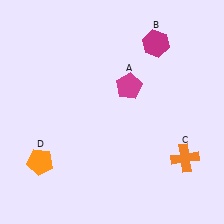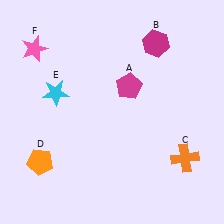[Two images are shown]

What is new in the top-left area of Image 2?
A pink star (F) was added in the top-left area of Image 2.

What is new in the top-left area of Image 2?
A cyan star (E) was added in the top-left area of Image 2.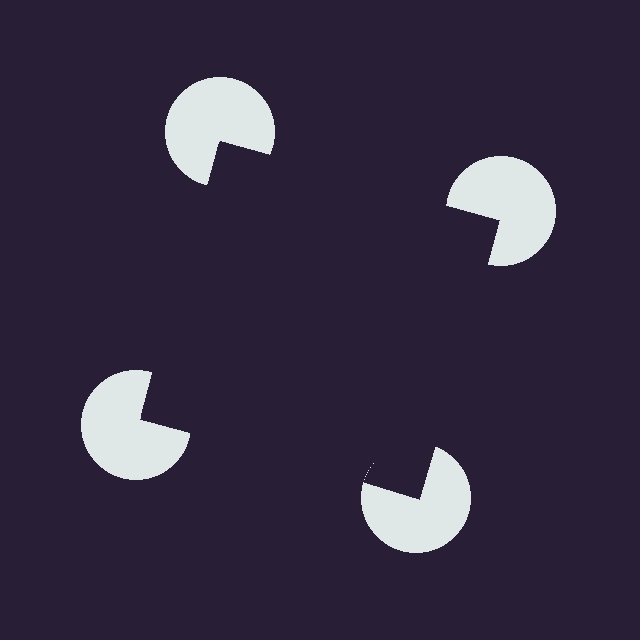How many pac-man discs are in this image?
There are 4 — one at each vertex of the illusory square.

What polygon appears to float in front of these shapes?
An illusory square — its edges are inferred from the aligned wedge cuts in the pac-man discs, not physically drawn.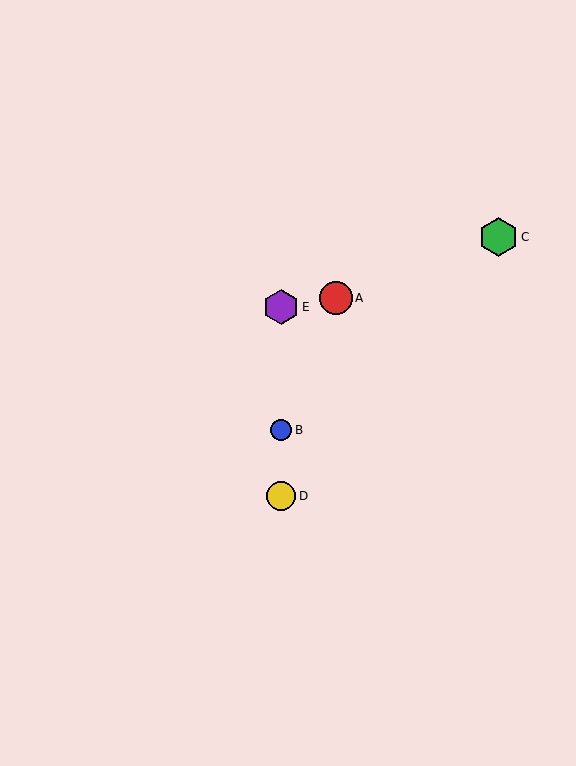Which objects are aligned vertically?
Objects B, D, E are aligned vertically.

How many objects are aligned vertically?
3 objects (B, D, E) are aligned vertically.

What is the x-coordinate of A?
Object A is at x≈336.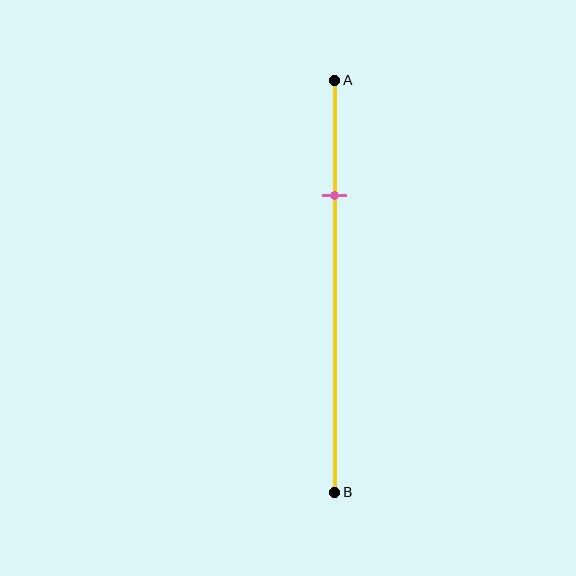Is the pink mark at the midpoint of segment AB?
No, the mark is at about 30% from A, not at the 50% midpoint.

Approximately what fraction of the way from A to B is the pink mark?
The pink mark is approximately 30% of the way from A to B.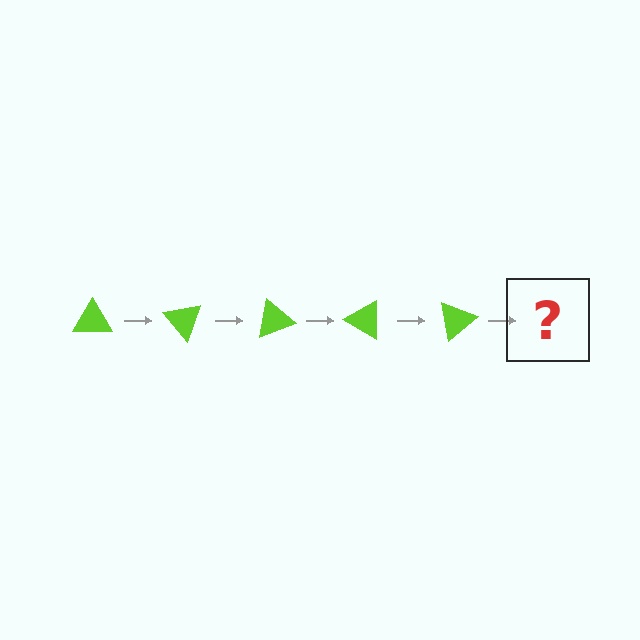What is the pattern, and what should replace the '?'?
The pattern is that the triangle rotates 50 degrees each step. The '?' should be a lime triangle rotated 250 degrees.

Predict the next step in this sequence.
The next step is a lime triangle rotated 250 degrees.